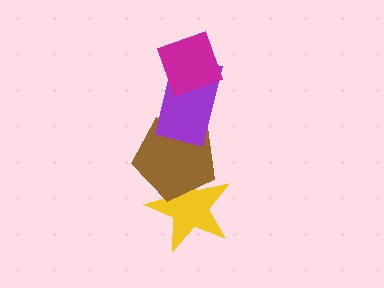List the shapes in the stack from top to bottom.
From top to bottom: the magenta diamond, the purple rectangle, the brown pentagon, the yellow star.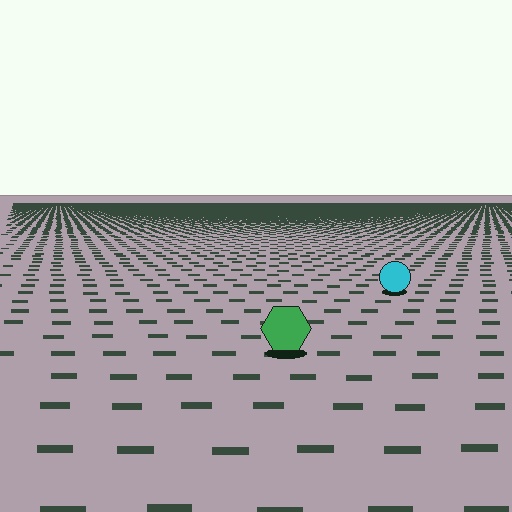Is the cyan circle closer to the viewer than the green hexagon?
No. The green hexagon is closer — you can tell from the texture gradient: the ground texture is coarser near it.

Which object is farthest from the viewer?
The cyan circle is farthest from the viewer. It appears smaller and the ground texture around it is denser.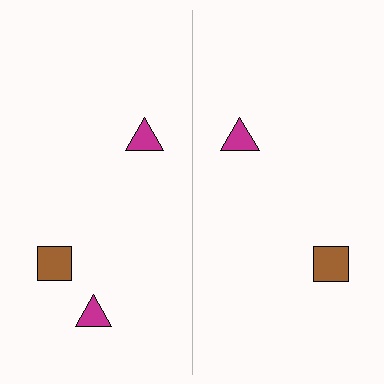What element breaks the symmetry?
A magenta triangle is missing from the right side.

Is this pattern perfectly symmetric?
No, the pattern is not perfectly symmetric. A magenta triangle is missing from the right side.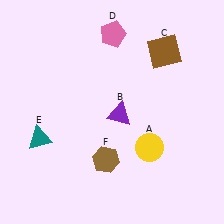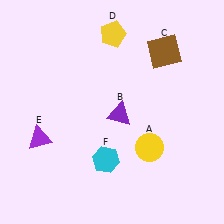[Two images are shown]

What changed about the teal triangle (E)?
In Image 1, E is teal. In Image 2, it changed to purple.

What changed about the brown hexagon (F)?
In Image 1, F is brown. In Image 2, it changed to cyan.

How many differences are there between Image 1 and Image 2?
There are 3 differences between the two images.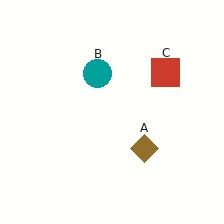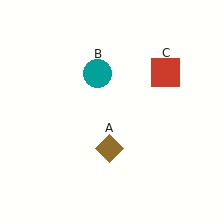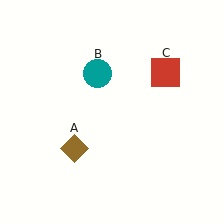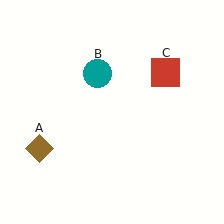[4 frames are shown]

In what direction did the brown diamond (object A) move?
The brown diamond (object A) moved left.